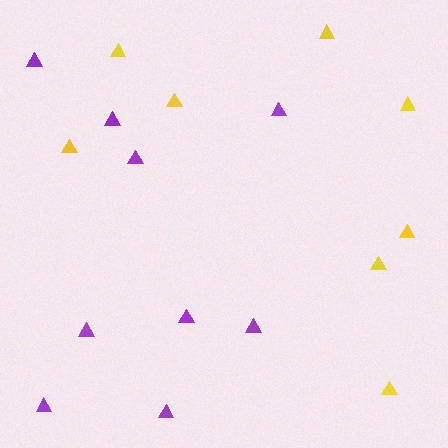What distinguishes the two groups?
There are 2 groups: one group of yellow triangles (8) and one group of purple triangles (9).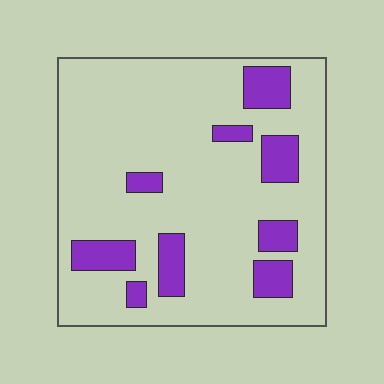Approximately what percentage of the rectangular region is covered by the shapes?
Approximately 15%.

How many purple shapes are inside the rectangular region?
9.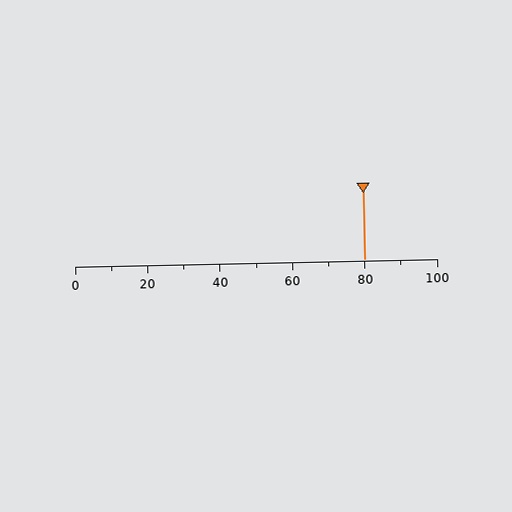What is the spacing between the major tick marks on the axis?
The major ticks are spaced 20 apart.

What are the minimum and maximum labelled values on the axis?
The axis runs from 0 to 100.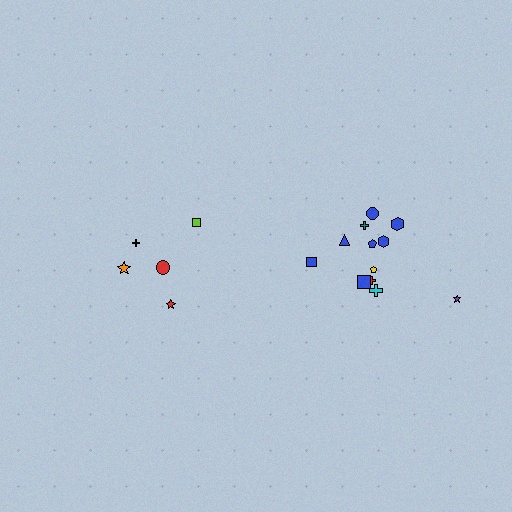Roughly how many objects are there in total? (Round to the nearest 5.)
Roughly 15 objects in total.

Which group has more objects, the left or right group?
The right group.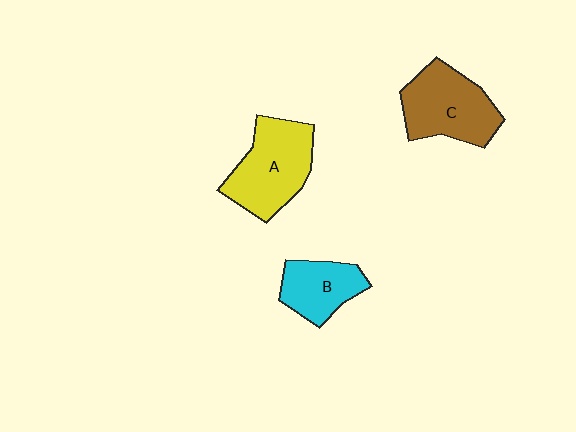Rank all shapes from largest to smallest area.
From largest to smallest: A (yellow), C (brown), B (cyan).